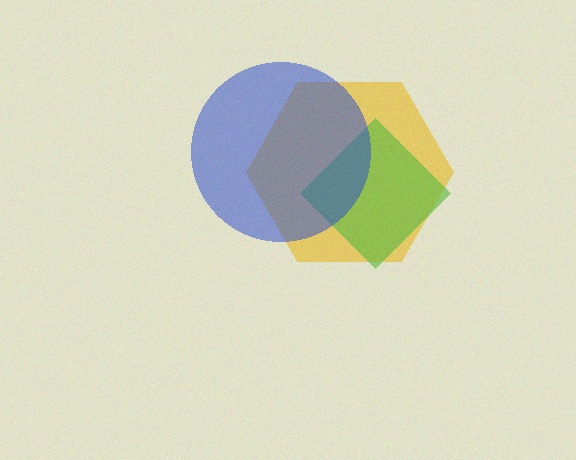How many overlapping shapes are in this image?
There are 3 overlapping shapes in the image.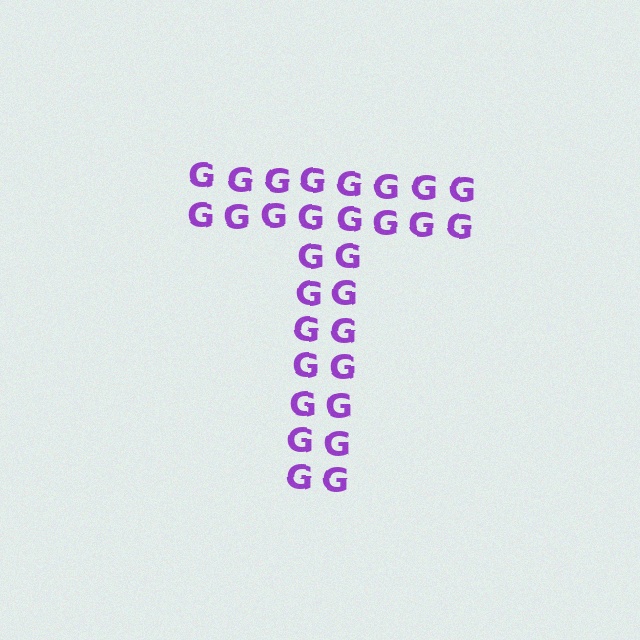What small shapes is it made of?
It is made of small letter G's.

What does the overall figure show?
The overall figure shows the letter T.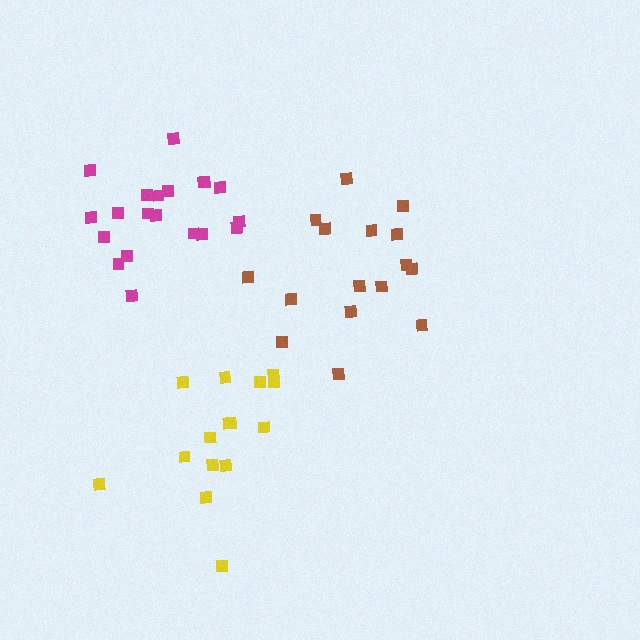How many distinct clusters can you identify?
There are 3 distinct clusters.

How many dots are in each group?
Group 1: 16 dots, Group 2: 20 dots, Group 3: 15 dots (51 total).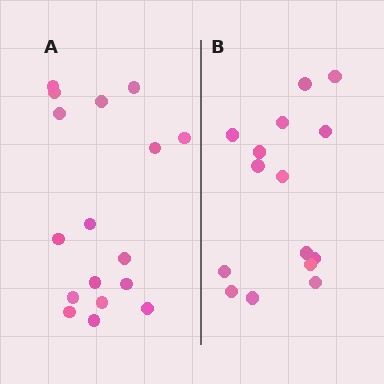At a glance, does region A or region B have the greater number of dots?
Region A (the left region) has more dots.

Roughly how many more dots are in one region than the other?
Region A has just a few more — roughly 2 or 3 more dots than region B.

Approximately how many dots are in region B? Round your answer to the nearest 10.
About 20 dots. (The exact count is 15, which rounds to 20.)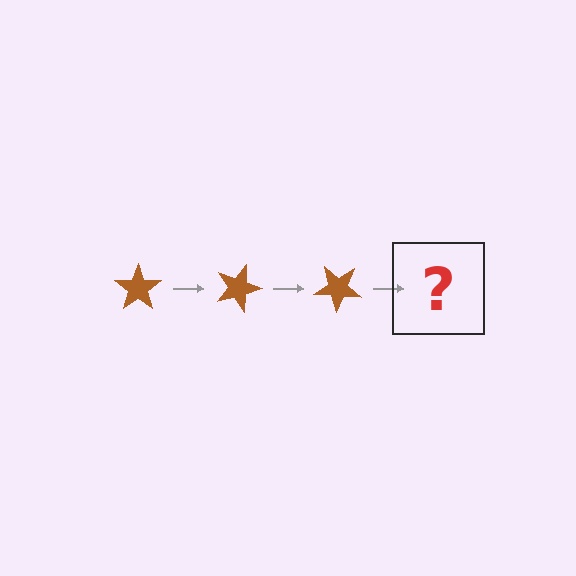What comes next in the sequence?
The next element should be a brown star rotated 60 degrees.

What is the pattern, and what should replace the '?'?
The pattern is that the star rotates 20 degrees each step. The '?' should be a brown star rotated 60 degrees.